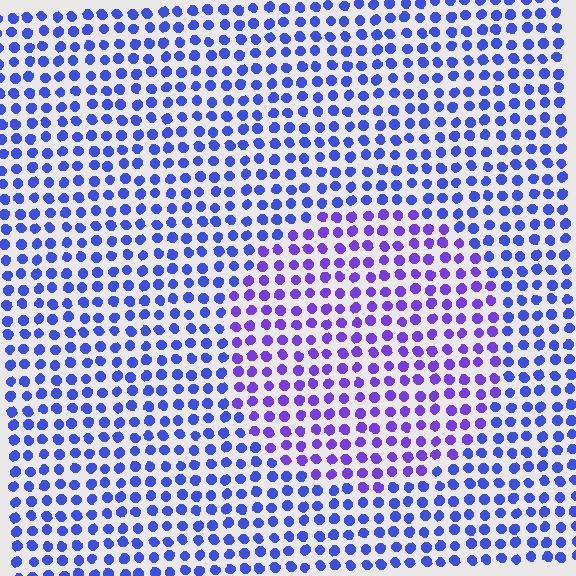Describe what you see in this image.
The image is filled with small blue elements in a uniform arrangement. A circle-shaped region is visible where the elements are tinted to a slightly different hue, forming a subtle color boundary.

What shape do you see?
I see a circle.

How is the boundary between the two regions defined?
The boundary is defined purely by a slight shift in hue (about 29 degrees). Spacing, size, and orientation are identical on both sides.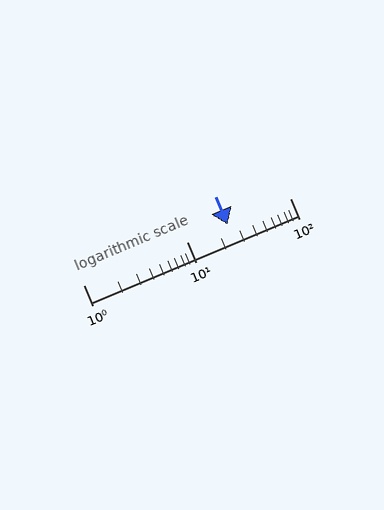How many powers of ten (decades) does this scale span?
The scale spans 2 decades, from 1 to 100.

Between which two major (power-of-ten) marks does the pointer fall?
The pointer is between 10 and 100.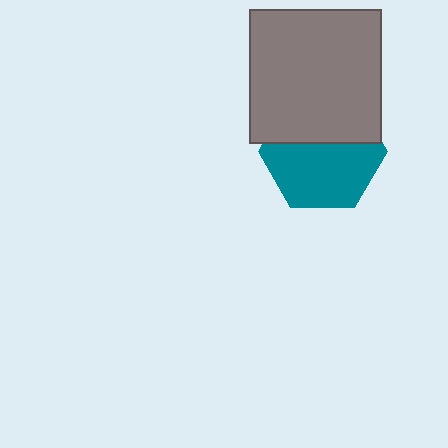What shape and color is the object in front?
The object in front is a gray rectangle.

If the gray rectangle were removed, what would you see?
You would see the complete teal hexagon.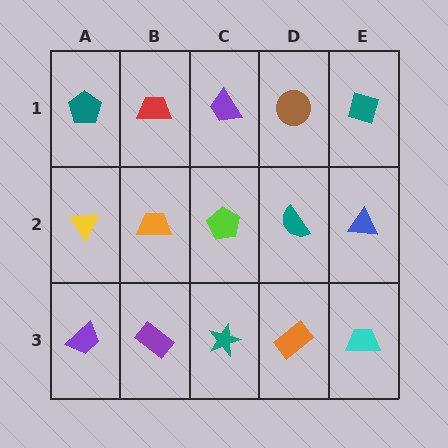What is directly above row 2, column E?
A teal square.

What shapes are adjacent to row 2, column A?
A teal pentagon (row 1, column A), a purple trapezoid (row 3, column A), an orange trapezoid (row 2, column B).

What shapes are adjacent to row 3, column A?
A yellow triangle (row 2, column A), a purple rectangle (row 3, column B).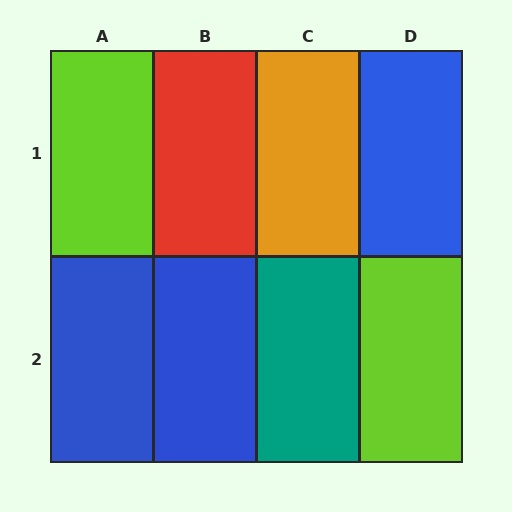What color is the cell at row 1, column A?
Lime.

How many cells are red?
1 cell is red.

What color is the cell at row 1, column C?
Orange.